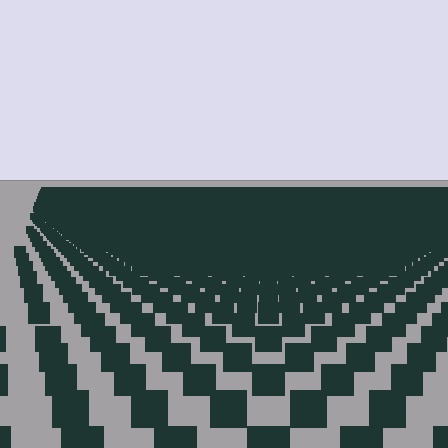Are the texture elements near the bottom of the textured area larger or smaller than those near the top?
Larger. Near the bottom, elements are closer to the viewer and appear at a bigger on-screen size.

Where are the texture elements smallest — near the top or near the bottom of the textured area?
Near the top.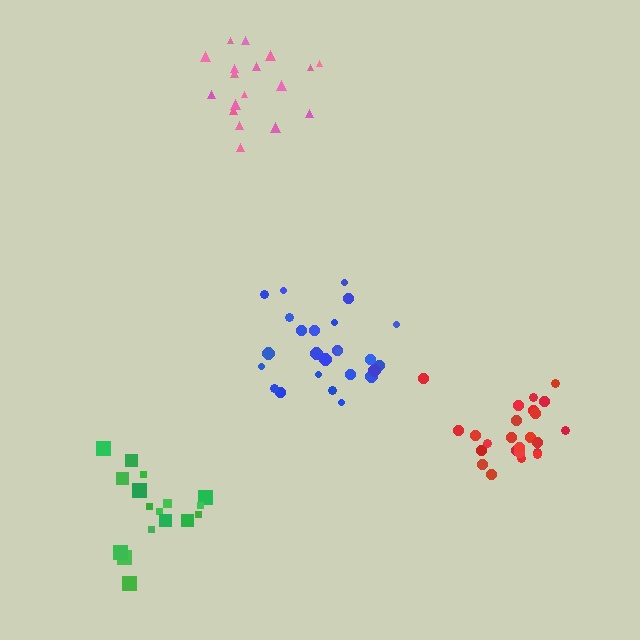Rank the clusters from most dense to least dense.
red, blue, green, pink.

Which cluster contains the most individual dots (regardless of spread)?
Blue (25).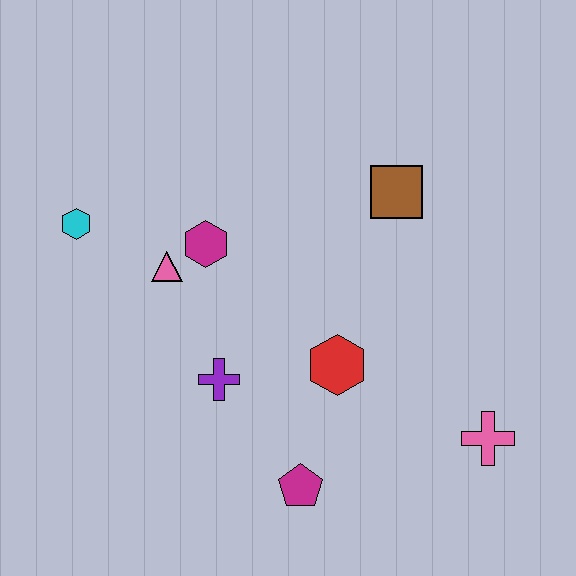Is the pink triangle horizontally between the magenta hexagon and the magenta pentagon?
No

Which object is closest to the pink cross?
The red hexagon is closest to the pink cross.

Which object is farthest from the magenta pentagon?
The cyan hexagon is farthest from the magenta pentagon.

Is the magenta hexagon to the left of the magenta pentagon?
Yes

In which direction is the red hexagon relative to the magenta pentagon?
The red hexagon is above the magenta pentagon.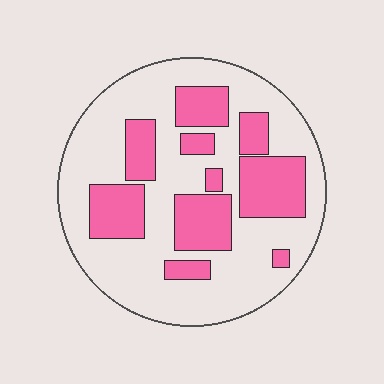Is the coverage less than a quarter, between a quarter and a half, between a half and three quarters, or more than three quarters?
Between a quarter and a half.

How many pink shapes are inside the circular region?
10.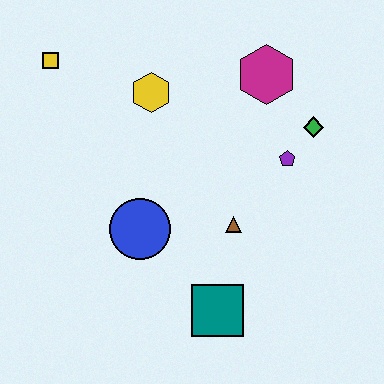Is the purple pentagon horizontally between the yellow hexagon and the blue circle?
No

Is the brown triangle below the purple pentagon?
Yes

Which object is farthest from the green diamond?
The yellow square is farthest from the green diamond.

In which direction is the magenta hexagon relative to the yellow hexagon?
The magenta hexagon is to the right of the yellow hexagon.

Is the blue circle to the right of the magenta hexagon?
No